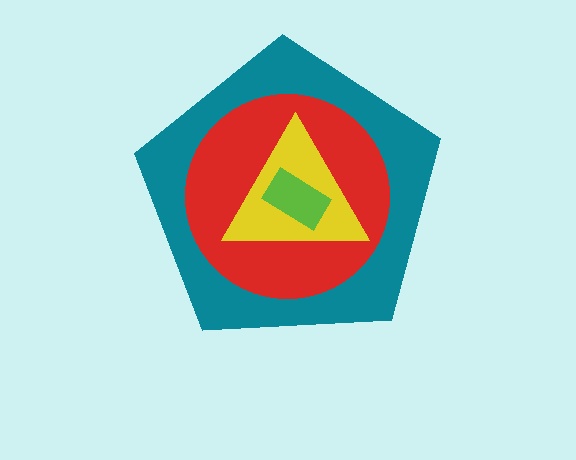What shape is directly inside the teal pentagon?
The red circle.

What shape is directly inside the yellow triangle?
The lime rectangle.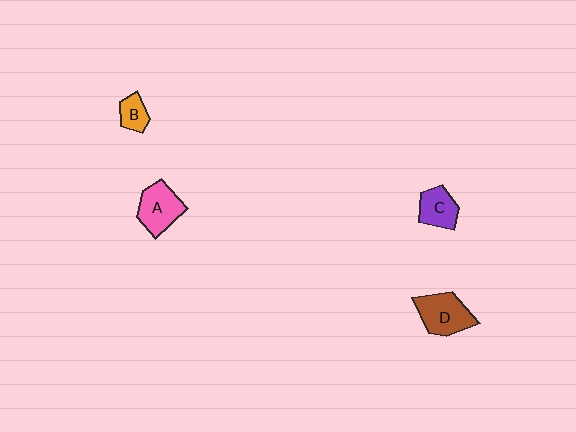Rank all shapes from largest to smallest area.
From largest to smallest: D (brown), A (pink), C (purple), B (orange).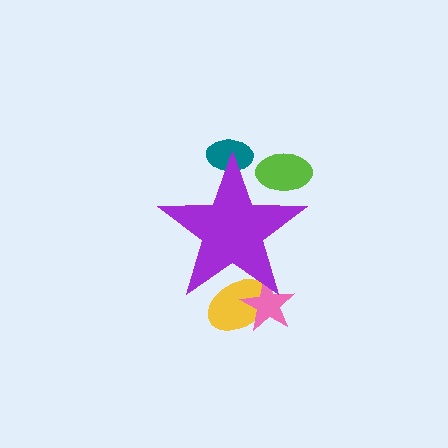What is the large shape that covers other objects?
A purple star.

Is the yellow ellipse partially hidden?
Yes, the yellow ellipse is partially hidden behind the purple star.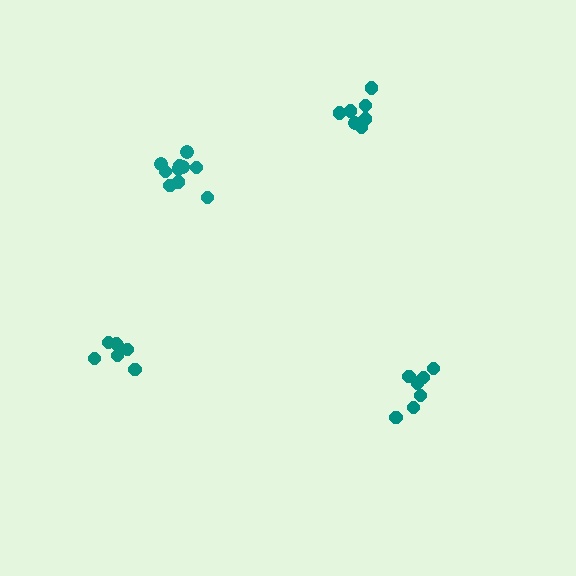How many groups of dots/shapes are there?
There are 4 groups.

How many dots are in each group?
Group 1: 7 dots, Group 2: 7 dots, Group 3: 10 dots, Group 4: 7 dots (31 total).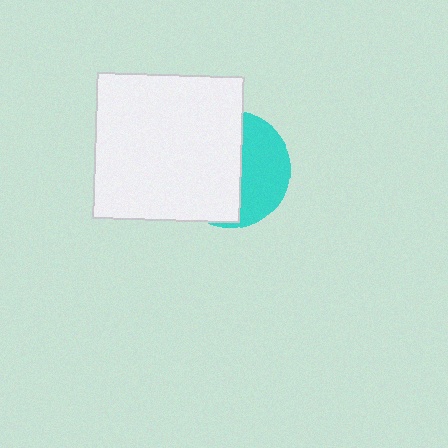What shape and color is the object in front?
The object in front is a white square.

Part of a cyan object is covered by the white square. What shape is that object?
It is a circle.